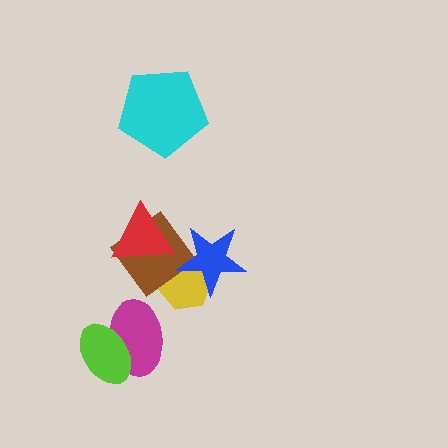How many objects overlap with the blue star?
2 objects overlap with the blue star.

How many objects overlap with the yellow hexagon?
2 objects overlap with the yellow hexagon.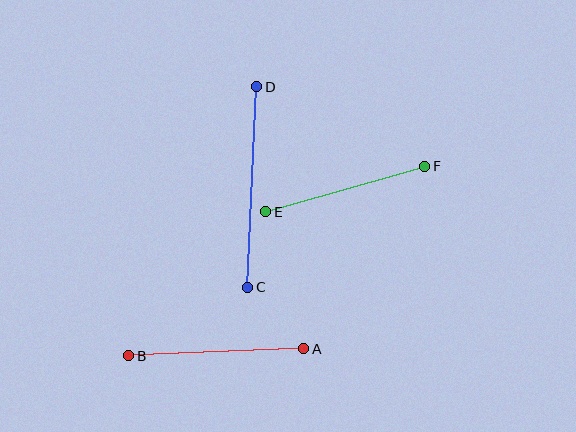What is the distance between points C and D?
The distance is approximately 201 pixels.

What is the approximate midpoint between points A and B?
The midpoint is at approximately (216, 352) pixels.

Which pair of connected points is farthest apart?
Points C and D are farthest apart.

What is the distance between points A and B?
The distance is approximately 175 pixels.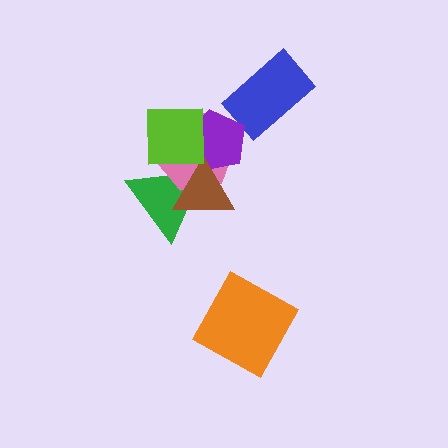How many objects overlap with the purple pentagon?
3 objects overlap with the purple pentagon.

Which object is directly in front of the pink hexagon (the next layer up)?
The purple pentagon is directly in front of the pink hexagon.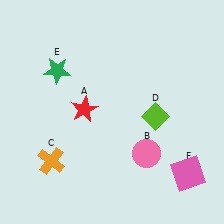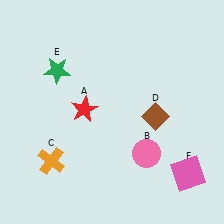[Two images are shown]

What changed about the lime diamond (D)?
In Image 1, D is lime. In Image 2, it changed to brown.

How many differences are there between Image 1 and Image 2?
There is 1 difference between the two images.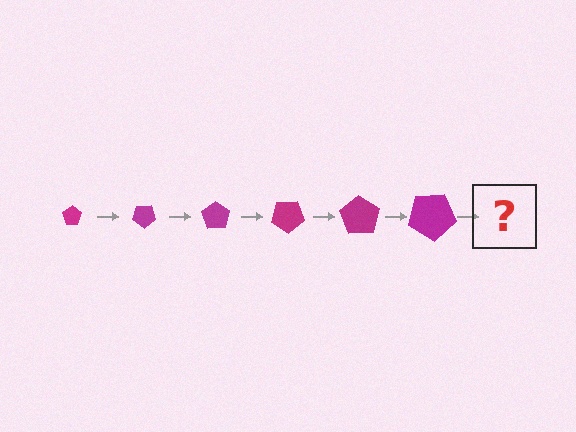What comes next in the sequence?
The next element should be a pentagon, larger than the previous one and rotated 210 degrees from the start.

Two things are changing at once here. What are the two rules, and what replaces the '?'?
The two rules are that the pentagon grows larger each step and it rotates 35 degrees each step. The '?' should be a pentagon, larger than the previous one and rotated 210 degrees from the start.